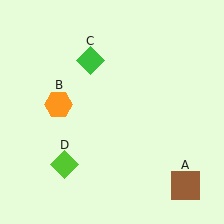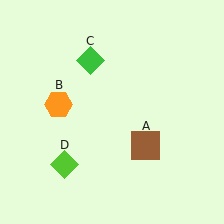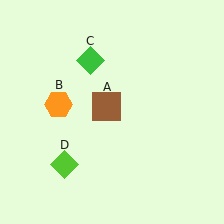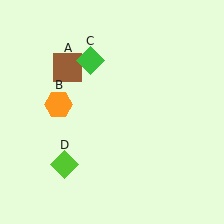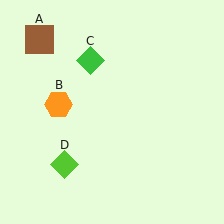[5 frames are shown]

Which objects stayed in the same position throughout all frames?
Orange hexagon (object B) and green diamond (object C) and lime diamond (object D) remained stationary.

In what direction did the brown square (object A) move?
The brown square (object A) moved up and to the left.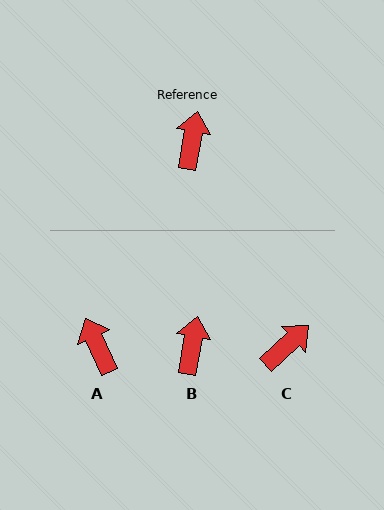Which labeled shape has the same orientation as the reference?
B.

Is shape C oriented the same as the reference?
No, it is off by about 37 degrees.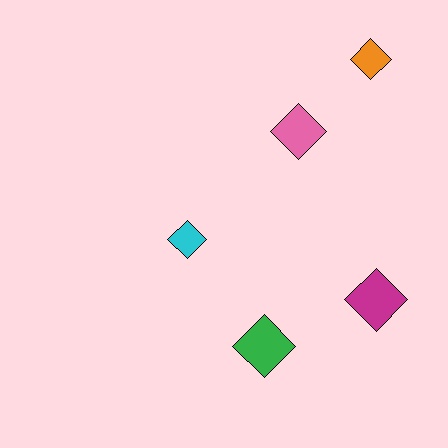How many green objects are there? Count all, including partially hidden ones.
There is 1 green object.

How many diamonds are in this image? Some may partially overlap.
There are 5 diamonds.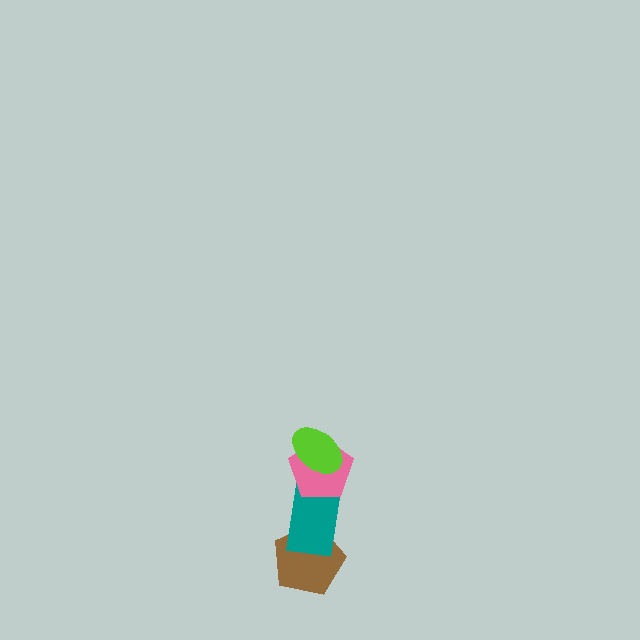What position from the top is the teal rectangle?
The teal rectangle is 3rd from the top.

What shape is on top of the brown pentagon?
The teal rectangle is on top of the brown pentagon.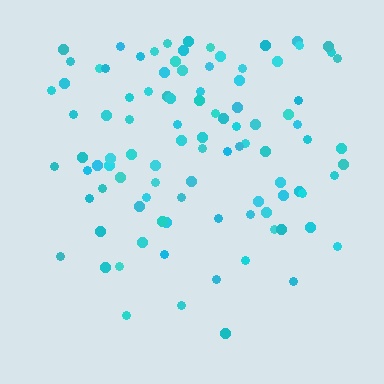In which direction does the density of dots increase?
From bottom to top, with the top side densest.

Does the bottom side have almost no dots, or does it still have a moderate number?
Still a moderate number, just noticeably fewer than the top.